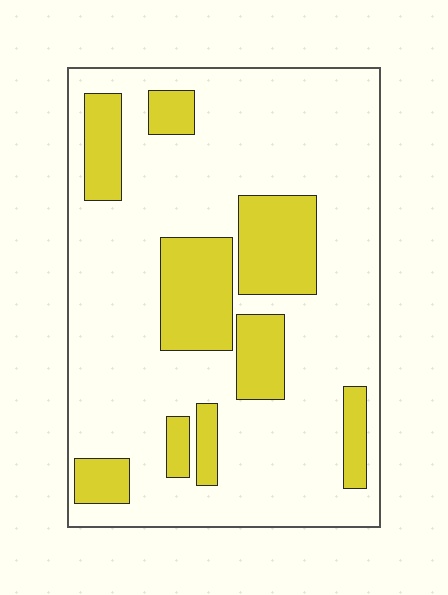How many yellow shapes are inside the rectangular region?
9.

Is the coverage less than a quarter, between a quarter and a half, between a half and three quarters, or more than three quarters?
Less than a quarter.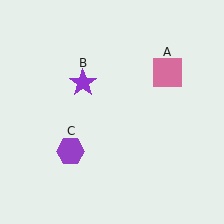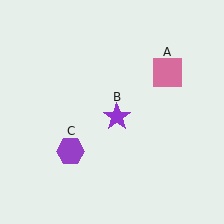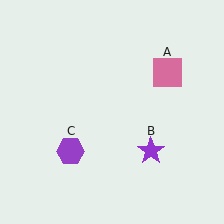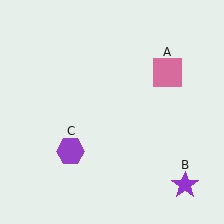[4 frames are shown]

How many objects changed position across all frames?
1 object changed position: purple star (object B).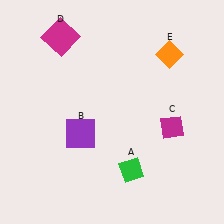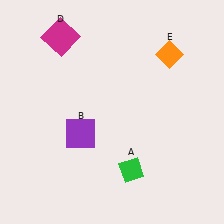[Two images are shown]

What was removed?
The magenta diamond (C) was removed in Image 2.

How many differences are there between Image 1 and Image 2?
There is 1 difference between the two images.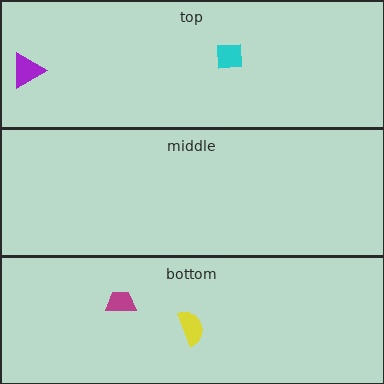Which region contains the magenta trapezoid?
The bottom region.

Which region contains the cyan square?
The top region.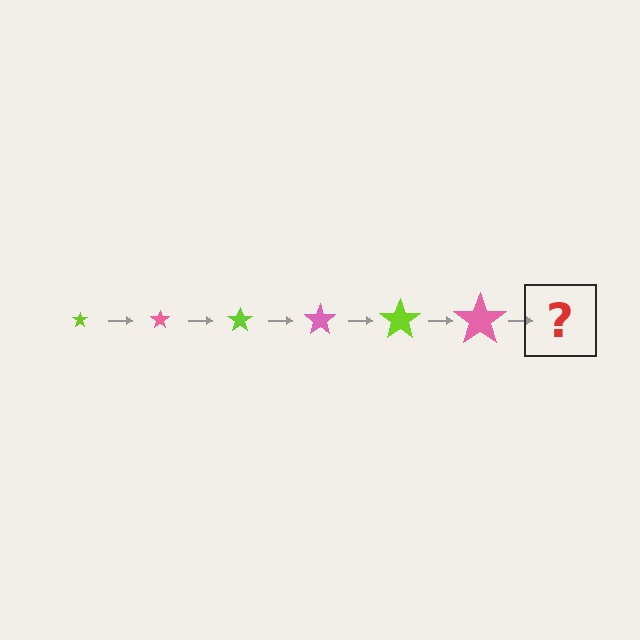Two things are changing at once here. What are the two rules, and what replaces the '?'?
The two rules are that the star grows larger each step and the color cycles through lime and pink. The '?' should be a lime star, larger than the previous one.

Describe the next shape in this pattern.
It should be a lime star, larger than the previous one.